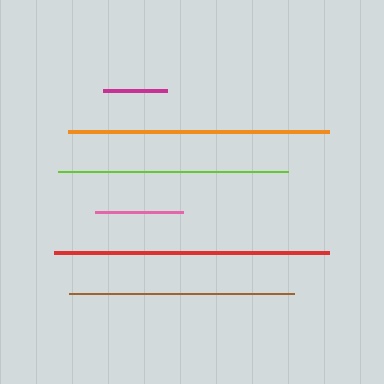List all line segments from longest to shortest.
From longest to shortest: red, orange, lime, brown, pink, magenta.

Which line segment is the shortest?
The magenta line is the shortest at approximately 64 pixels.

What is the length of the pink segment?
The pink segment is approximately 88 pixels long.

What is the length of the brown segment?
The brown segment is approximately 226 pixels long.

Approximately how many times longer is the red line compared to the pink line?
The red line is approximately 3.1 times the length of the pink line.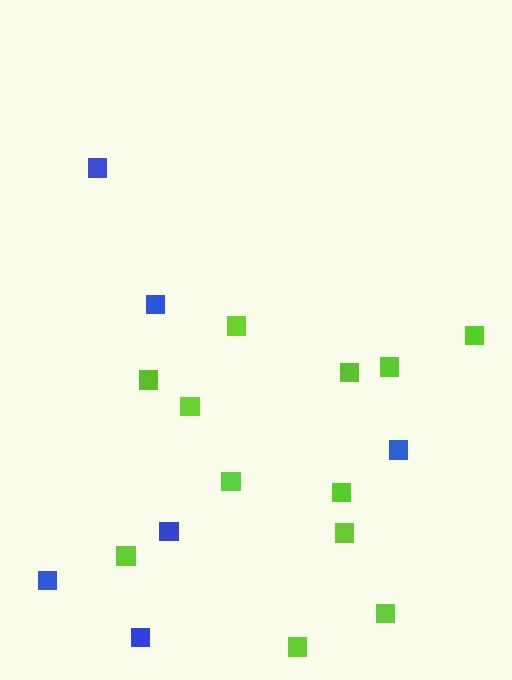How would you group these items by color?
There are 2 groups: one group of lime squares (12) and one group of blue squares (6).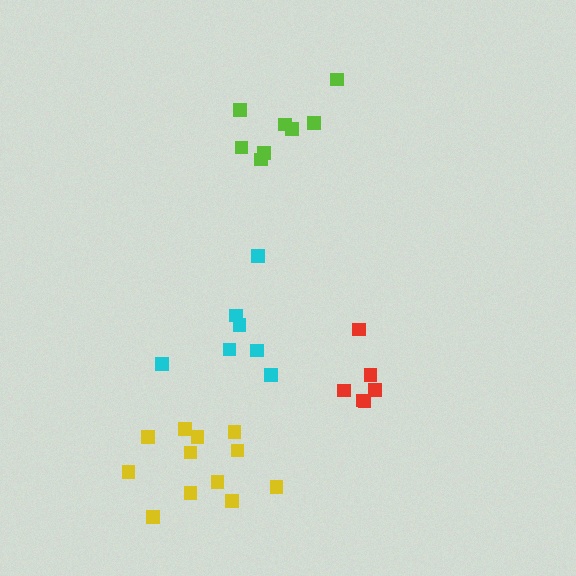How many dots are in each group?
Group 1: 7 dots, Group 2: 8 dots, Group 3: 12 dots, Group 4: 6 dots (33 total).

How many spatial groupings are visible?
There are 4 spatial groupings.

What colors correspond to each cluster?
The clusters are colored: cyan, lime, yellow, red.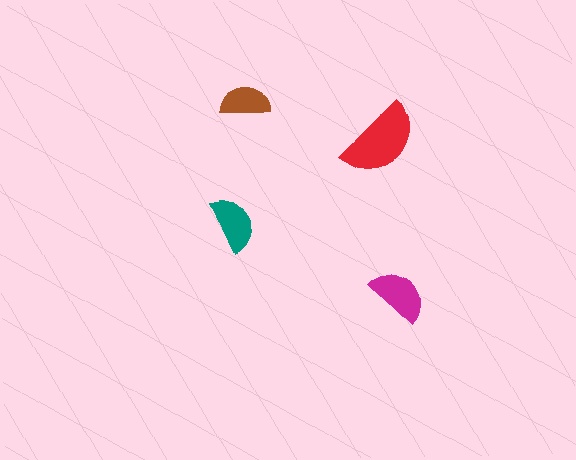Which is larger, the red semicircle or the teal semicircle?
The red one.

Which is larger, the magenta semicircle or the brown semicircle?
The magenta one.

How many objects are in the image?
There are 4 objects in the image.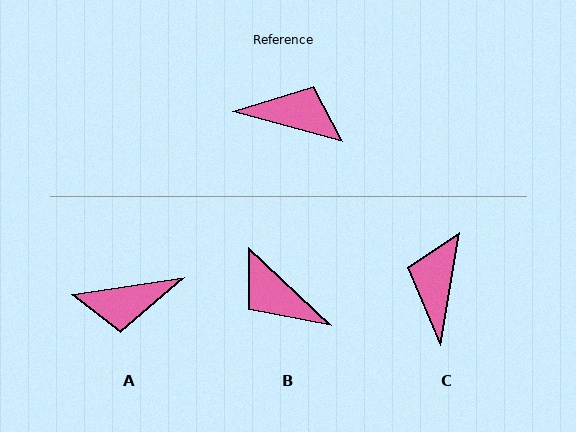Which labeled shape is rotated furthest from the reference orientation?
A, about 157 degrees away.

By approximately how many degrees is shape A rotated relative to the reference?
Approximately 157 degrees clockwise.